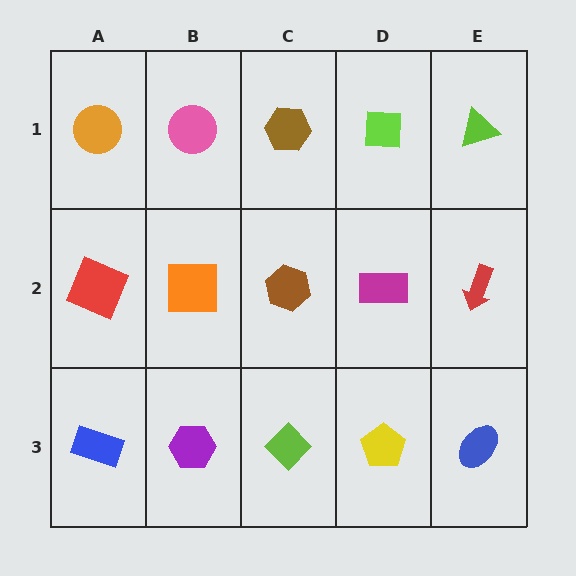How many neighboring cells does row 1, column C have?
3.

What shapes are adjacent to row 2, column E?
A lime triangle (row 1, column E), a blue ellipse (row 3, column E), a magenta rectangle (row 2, column D).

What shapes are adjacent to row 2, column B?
A pink circle (row 1, column B), a purple hexagon (row 3, column B), a red square (row 2, column A), a brown hexagon (row 2, column C).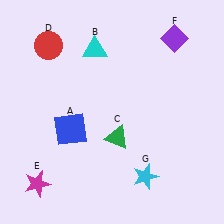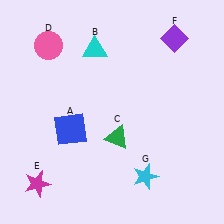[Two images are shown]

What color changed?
The circle (D) changed from red in Image 1 to pink in Image 2.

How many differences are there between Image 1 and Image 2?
There is 1 difference between the two images.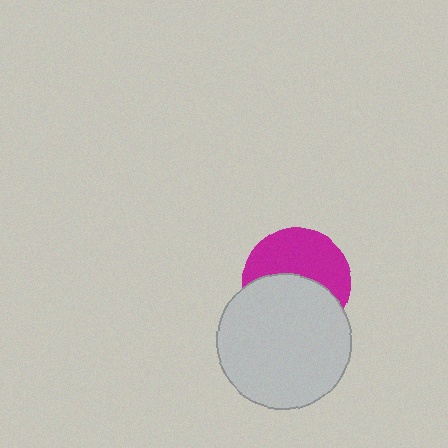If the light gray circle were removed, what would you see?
You would see the complete magenta circle.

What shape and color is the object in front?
The object in front is a light gray circle.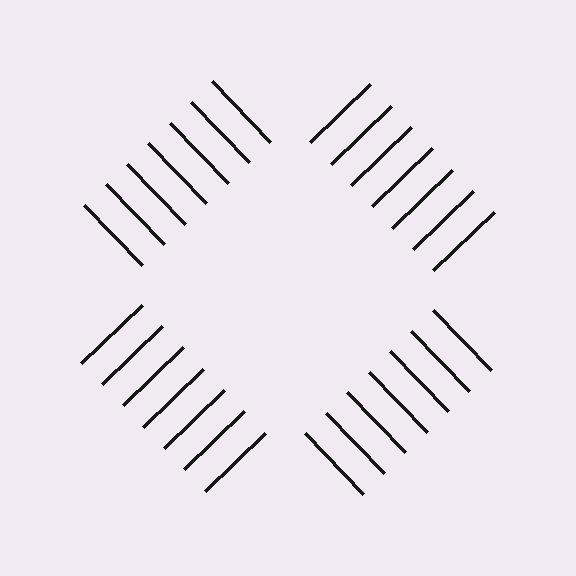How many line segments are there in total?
28 — 7 along each of the 4 edges.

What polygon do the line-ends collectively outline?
An illusory square — the line segments terminate on its edges but no continuous stroke is drawn.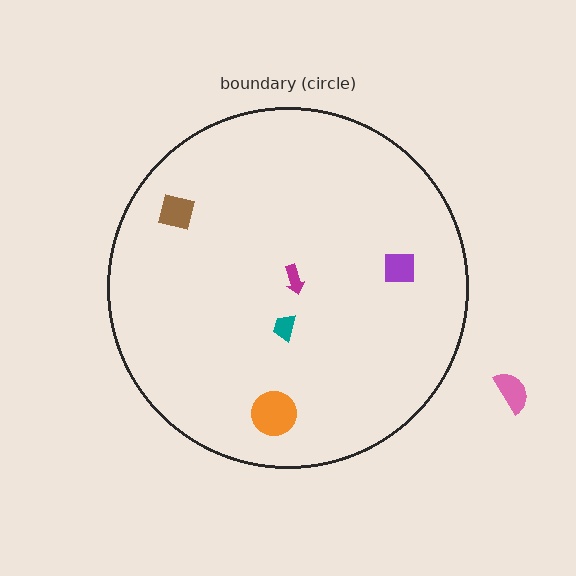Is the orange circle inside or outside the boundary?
Inside.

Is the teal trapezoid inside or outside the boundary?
Inside.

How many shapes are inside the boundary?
5 inside, 1 outside.